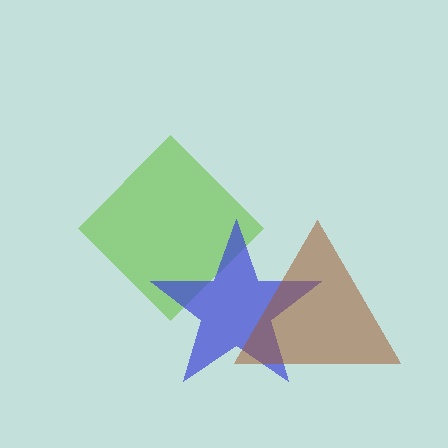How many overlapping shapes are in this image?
There are 3 overlapping shapes in the image.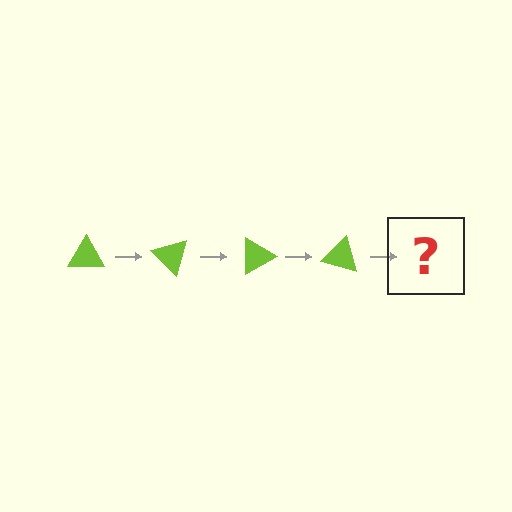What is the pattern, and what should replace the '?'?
The pattern is that the triangle rotates 45 degrees each step. The '?' should be a lime triangle rotated 180 degrees.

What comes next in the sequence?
The next element should be a lime triangle rotated 180 degrees.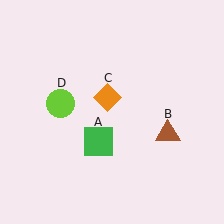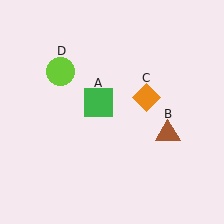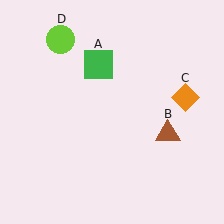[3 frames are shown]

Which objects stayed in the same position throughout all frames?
Brown triangle (object B) remained stationary.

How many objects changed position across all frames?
3 objects changed position: green square (object A), orange diamond (object C), lime circle (object D).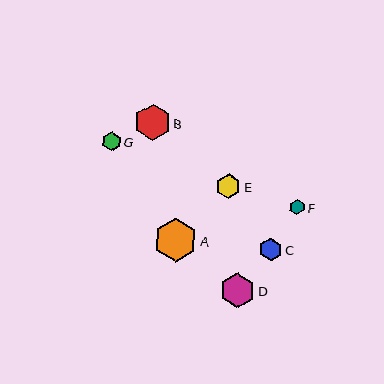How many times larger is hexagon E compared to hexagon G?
Hexagon E is approximately 1.3 times the size of hexagon G.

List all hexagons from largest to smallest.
From largest to smallest: A, B, D, E, C, G, F.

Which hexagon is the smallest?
Hexagon F is the smallest with a size of approximately 15 pixels.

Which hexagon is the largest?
Hexagon A is the largest with a size of approximately 43 pixels.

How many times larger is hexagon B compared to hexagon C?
Hexagon B is approximately 1.6 times the size of hexagon C.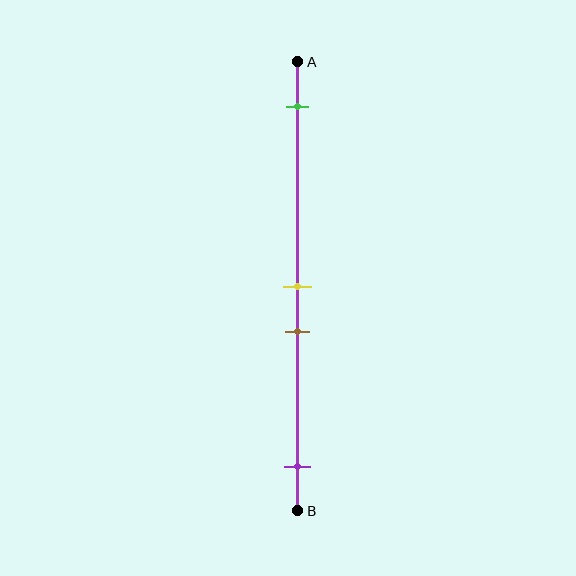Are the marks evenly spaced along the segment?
No, the marks are not evenly spaced.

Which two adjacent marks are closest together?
The yellow and brown marks are the closest adjacent pair.